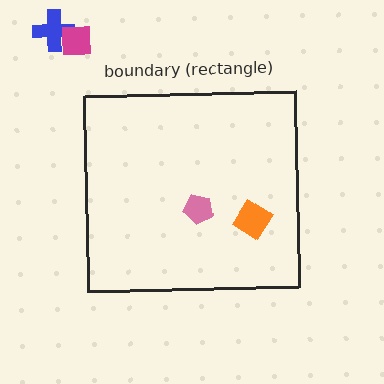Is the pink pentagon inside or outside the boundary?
Inside.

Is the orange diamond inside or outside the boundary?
Inside.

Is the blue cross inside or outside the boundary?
Outside.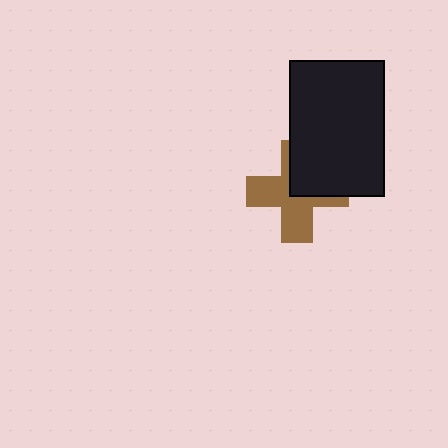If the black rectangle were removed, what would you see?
You would see the complete brown cross.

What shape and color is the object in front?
The object in front is a black rectangle.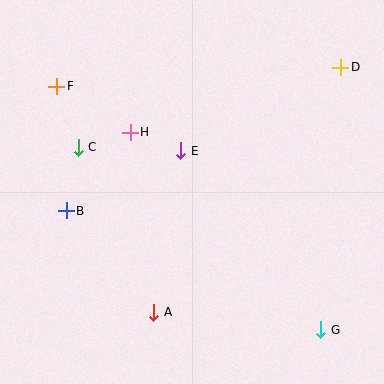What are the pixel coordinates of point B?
Point B is at (66, 211).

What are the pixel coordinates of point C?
Point C is at (78, 147).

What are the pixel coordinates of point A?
Point A is at (154, 312).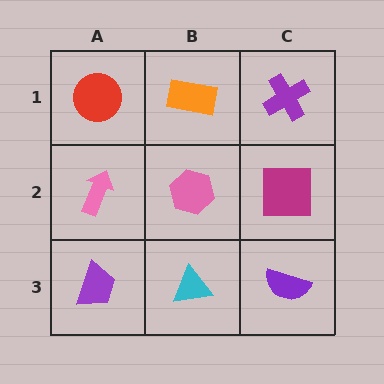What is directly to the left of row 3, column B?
A purple trapezoid.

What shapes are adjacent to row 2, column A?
A red circle (row 1, column A), a purple trapezoid (row 3, column A), a pink hexagon (row 2, column B).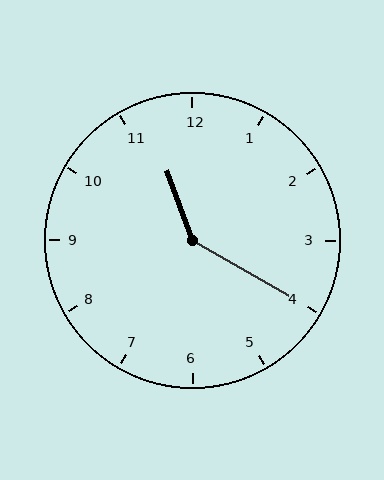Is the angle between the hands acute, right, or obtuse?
It is obtuse.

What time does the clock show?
11:20.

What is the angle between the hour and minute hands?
Approximately 140 degrees.